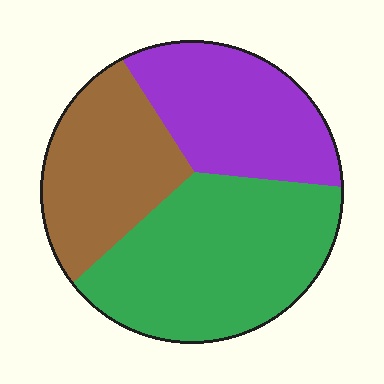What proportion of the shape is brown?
Brown takes up between a sixth and a third of the shape.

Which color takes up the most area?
Green, at roughly 45%.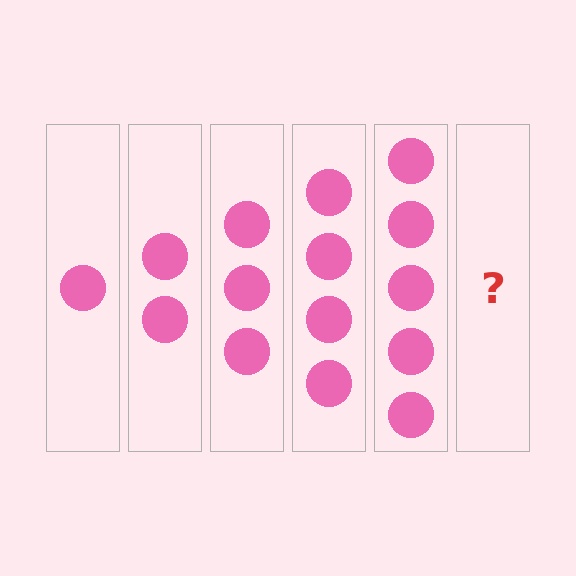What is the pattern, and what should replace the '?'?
The pattern is that each step adds one more circle. The '?' should be 6 circles.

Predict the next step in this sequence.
The next step is 6 circles.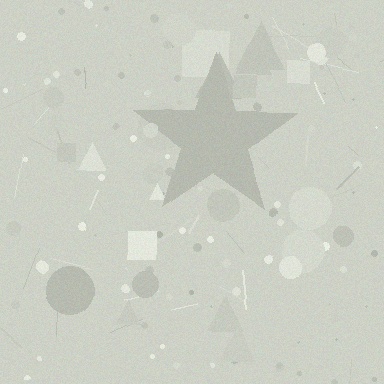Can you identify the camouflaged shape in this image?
The camouflaged shape is a star.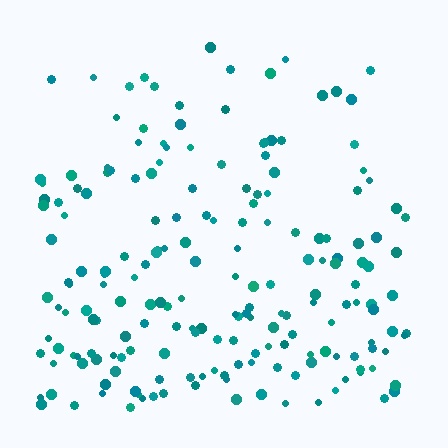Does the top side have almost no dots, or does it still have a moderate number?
Still a moderate number, just noticeably fewer than the bottom.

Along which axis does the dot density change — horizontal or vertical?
Vertical.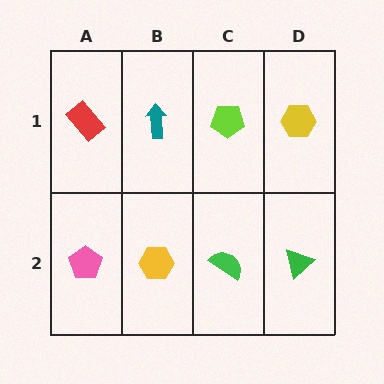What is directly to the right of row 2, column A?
A yellow hexagon.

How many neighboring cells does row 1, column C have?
3.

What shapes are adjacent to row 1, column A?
A pink pentagon (row 2, column A), a teal arrow (row 1, column B).